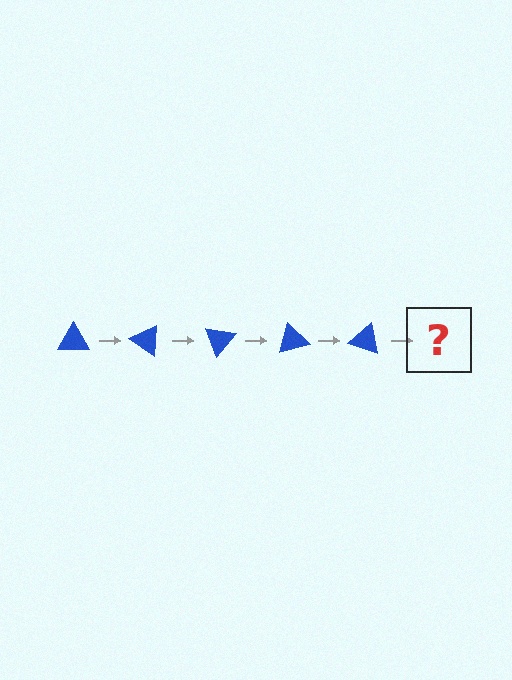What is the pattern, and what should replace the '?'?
The pattern is that the triangle rotates 35 degrees each step. The '?' should be a blue triangle rotated 175 degrees.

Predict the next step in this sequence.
The next step is a blue triangle rotated 175 degrees.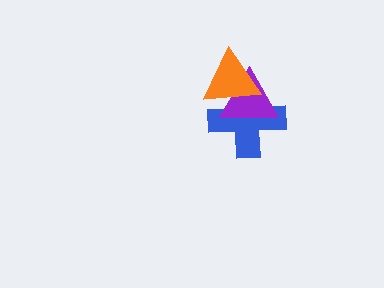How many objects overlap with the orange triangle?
2 objects overlap with the orange triangle.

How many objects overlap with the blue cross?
2 objects overlap with the blue cross.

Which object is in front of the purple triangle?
The orange triangle is in front of the purple triangle.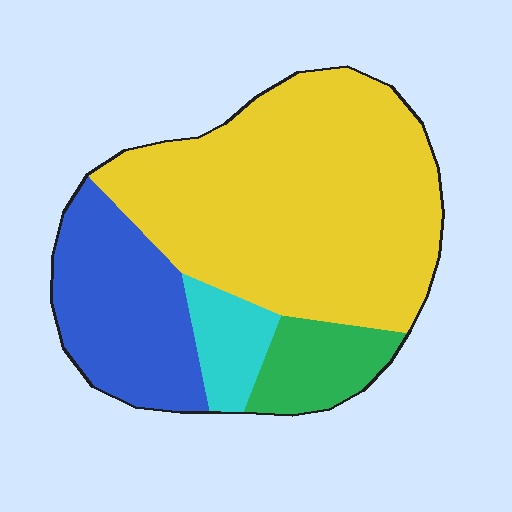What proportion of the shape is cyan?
Cyan covers 8% of the shape.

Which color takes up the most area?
Yellow, at roughly 60%.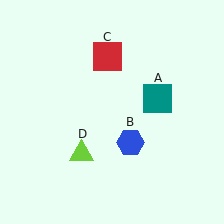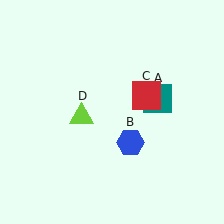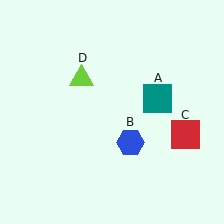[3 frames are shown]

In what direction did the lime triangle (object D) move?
The lime triangle (object D) moved up.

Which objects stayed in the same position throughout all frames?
Teal square (object A) and blue hexagon (object B) remained stationary.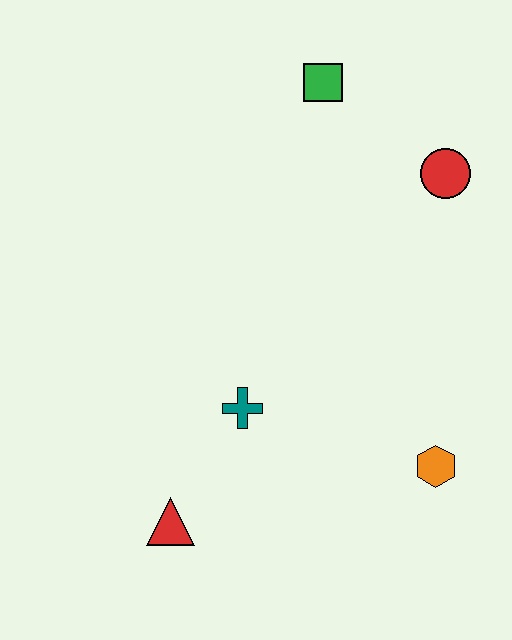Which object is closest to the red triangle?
The teal cross is closest to the red triangle.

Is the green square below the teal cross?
No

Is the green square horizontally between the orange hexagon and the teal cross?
Yes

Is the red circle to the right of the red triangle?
Yes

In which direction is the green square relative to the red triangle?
The green square is above the red triangle.